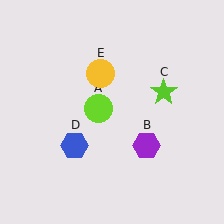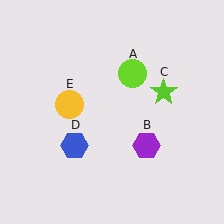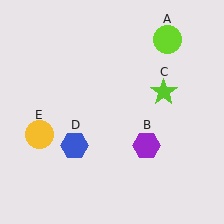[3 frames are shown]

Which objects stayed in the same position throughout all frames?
Purple hexagon (object B) and lime star (object C) and blue hexagon (object D) remained stationary.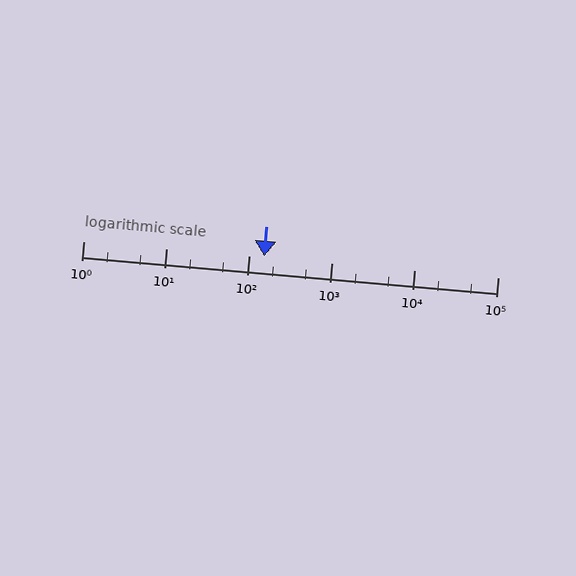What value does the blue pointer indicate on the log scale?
The pointer indicates approximately 150.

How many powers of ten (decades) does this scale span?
The scale spans 5 decades, from 1 to 100000.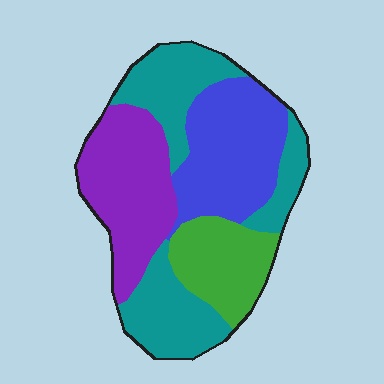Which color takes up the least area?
Green, at roughly 15%.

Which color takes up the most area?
Teal, at roughly 35%.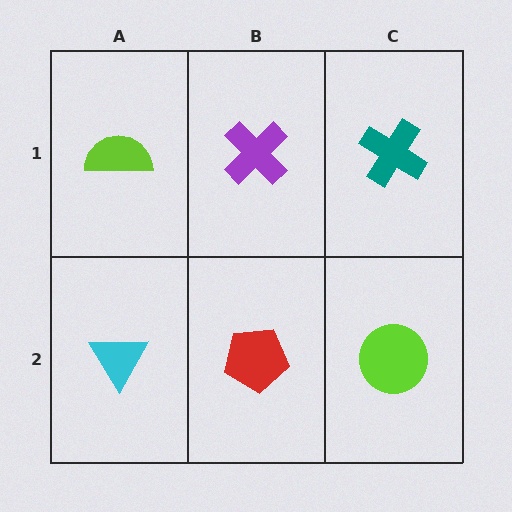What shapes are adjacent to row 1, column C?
A lime circle (row 2, column C), a purple cross (row 1, column B).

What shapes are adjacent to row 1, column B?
A red pentagon (row 2, column B), a lime semicircle (row 1, column A), a teal cross (row 1, column C).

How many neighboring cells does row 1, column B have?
3.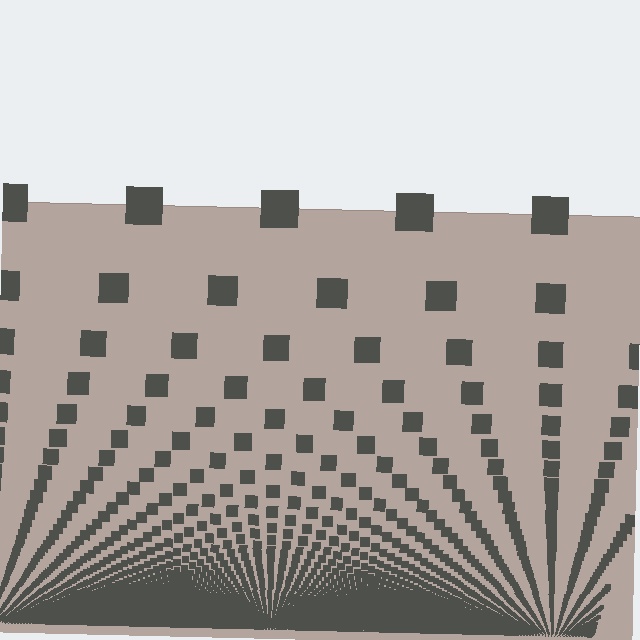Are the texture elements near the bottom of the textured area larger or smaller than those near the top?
Smaller. The gradient is inverted — elements near the bottom are smaller and denser.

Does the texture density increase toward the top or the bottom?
Density increases toward the bottom.